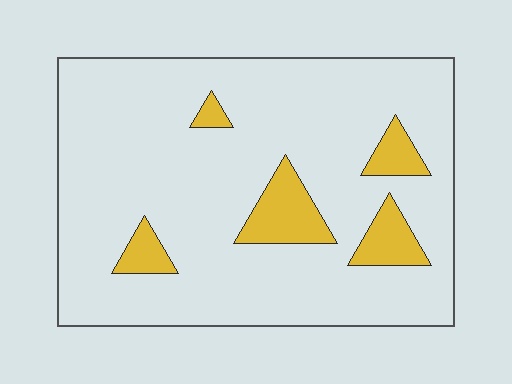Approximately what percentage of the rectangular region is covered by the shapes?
Approximately 10%.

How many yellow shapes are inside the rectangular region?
5.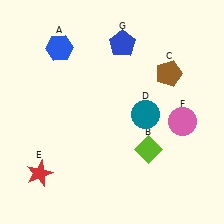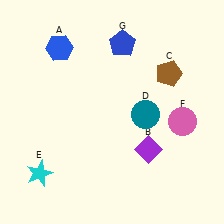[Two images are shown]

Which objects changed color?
B changed from lime to purple. E changed from red to cyan.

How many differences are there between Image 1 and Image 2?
There are 2 differences between the two images.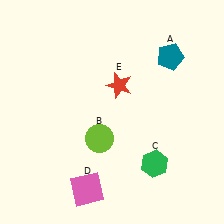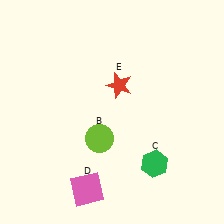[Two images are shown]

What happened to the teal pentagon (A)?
The teal pentagon (A) was removed in Image 2. It was in the top-right area of Image 1.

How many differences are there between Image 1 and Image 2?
There is 1 difference between the two images.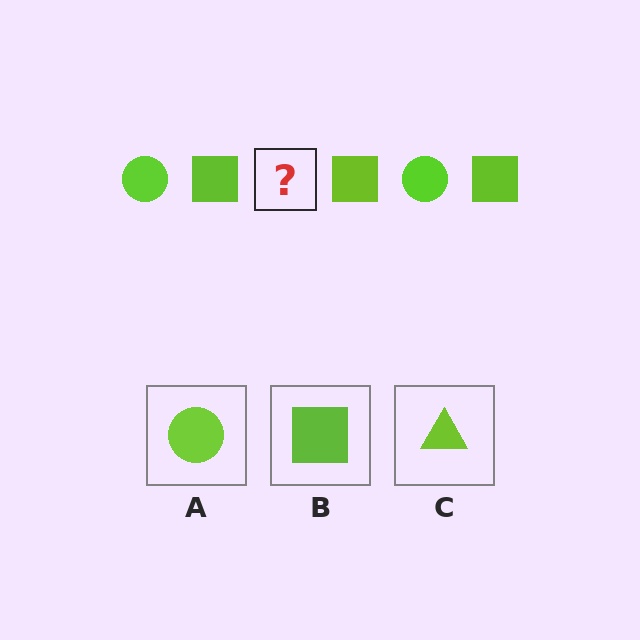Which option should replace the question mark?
Option A.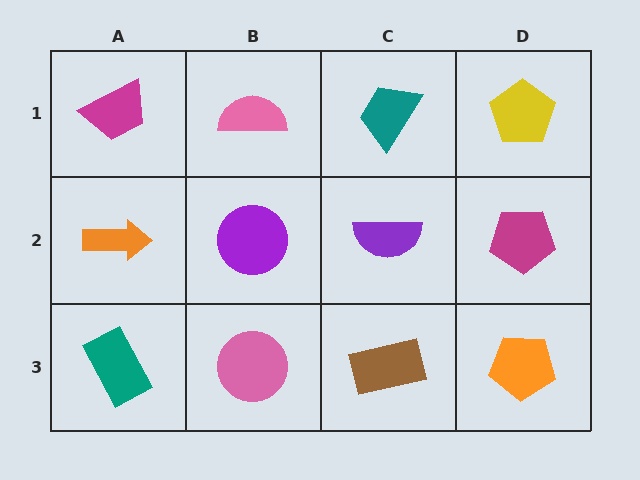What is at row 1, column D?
A yellow pentagon.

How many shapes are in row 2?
4 shapes.